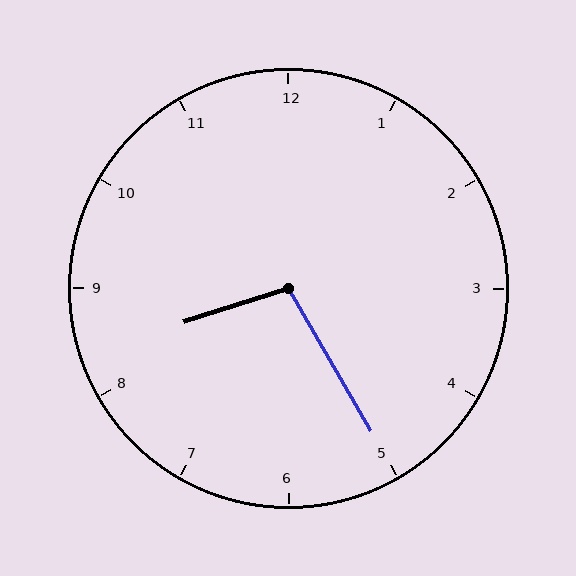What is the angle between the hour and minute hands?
Approximately 102 degrees.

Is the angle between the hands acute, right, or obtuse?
It is obtuse.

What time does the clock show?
8:25.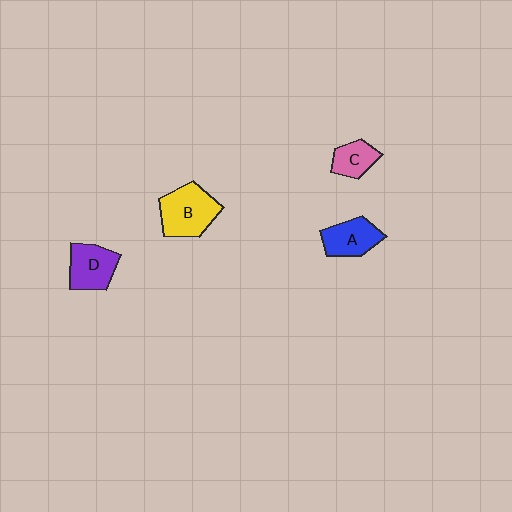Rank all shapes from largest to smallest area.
From largest to smallest: B (yellow), D (purple), A (blue), C (pink).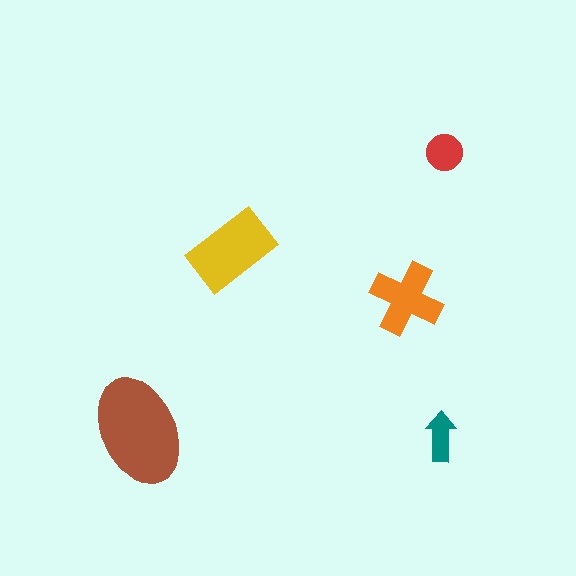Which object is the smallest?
The teal arrow.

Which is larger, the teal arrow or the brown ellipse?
The brown ellipse.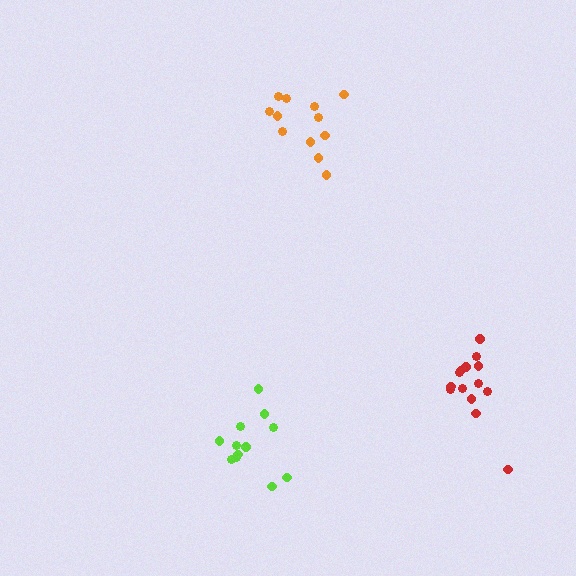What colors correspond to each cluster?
The clusters are colored: orange, lime, red.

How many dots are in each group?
Group 1: 12 dots, Group 2: 12 dots, Group 3: 14 dots (38 total).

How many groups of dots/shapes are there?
There are 3 groups.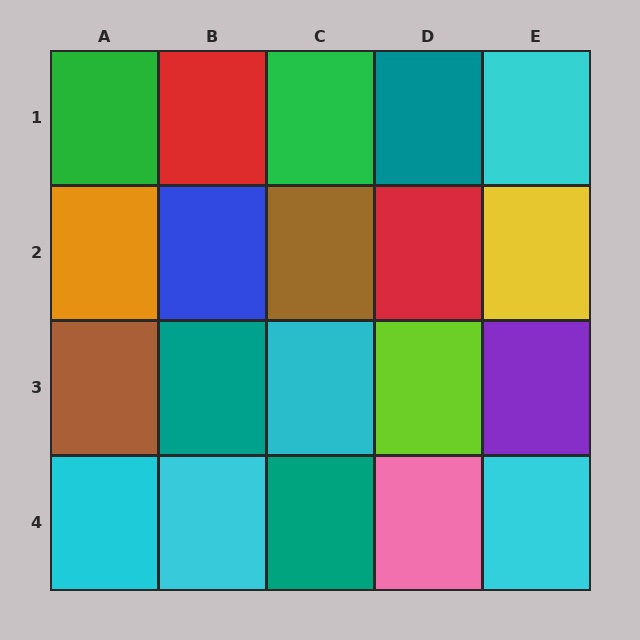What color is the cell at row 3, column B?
Teal.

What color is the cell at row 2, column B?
Blue.